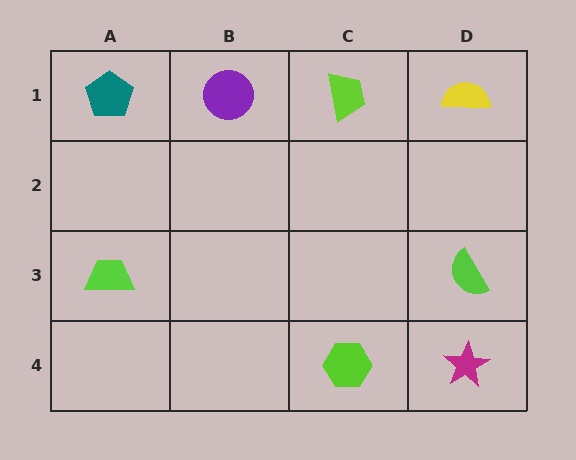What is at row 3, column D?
A lime semicircle.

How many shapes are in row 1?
4 shapes.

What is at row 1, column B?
A purple circle.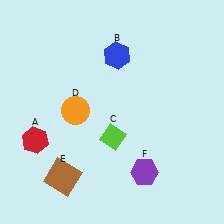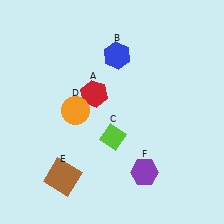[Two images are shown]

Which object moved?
The red hexagon (A) moved right.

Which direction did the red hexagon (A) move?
The red hexagon (A) moved right.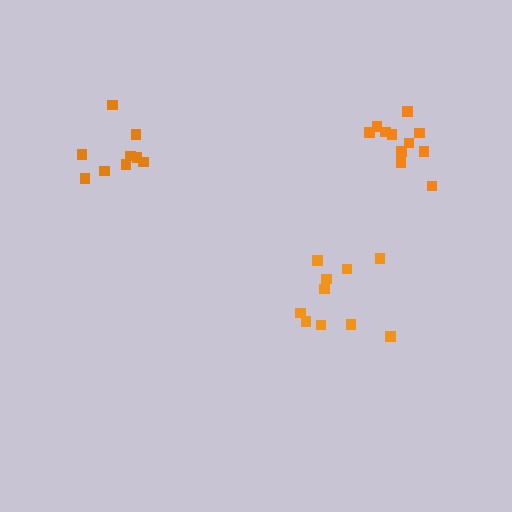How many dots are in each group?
Group 1: 9 dots, Group 2: 10 dots, Group 3: 11 dots (30 total).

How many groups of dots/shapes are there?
There are 3 groups.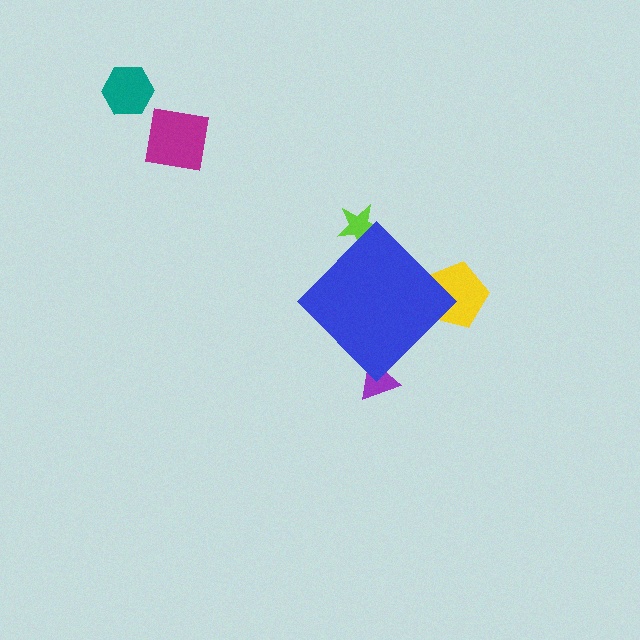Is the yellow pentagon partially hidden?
Yes, the yellow pentagon is partially hidden behind the blue diamond.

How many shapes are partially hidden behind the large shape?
3 shapes are partially hidden.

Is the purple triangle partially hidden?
Yes, the purple triangle is partially hidden behind the blue diamond.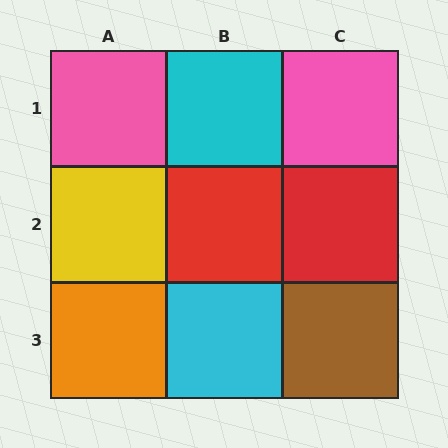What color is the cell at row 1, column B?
Cyan.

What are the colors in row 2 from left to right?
Yellow, red, red.